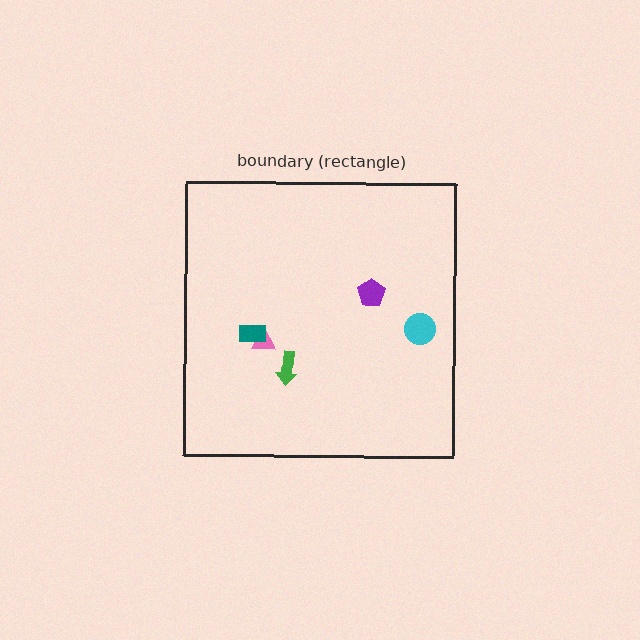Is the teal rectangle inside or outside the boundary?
Inside.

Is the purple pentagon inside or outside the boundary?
Inside.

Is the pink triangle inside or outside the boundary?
Inside.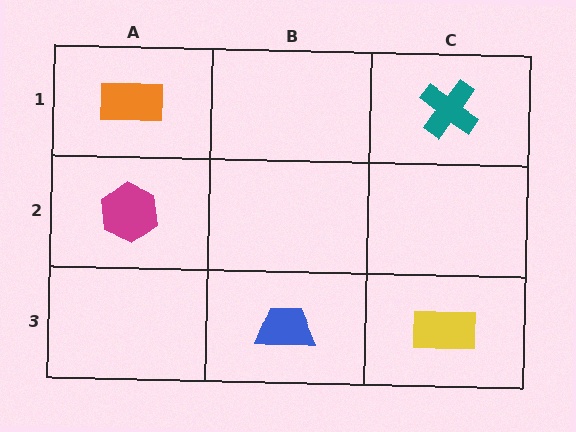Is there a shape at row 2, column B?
No, that cell is empty.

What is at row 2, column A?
A magenta hexagon.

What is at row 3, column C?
A yellow rectangle.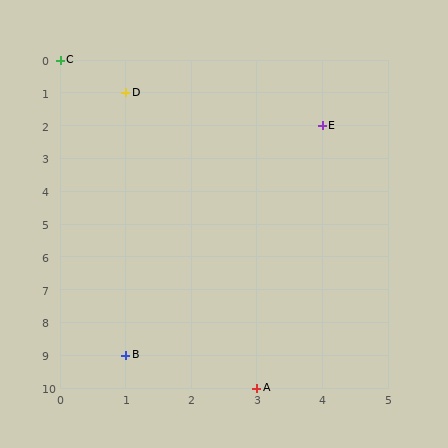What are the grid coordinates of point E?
Point E is at grid coordinates (4, 2).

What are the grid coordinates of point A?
Point A is at grid coordinates (3, 10).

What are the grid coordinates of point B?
Point B is at grid coordinates (1, 9).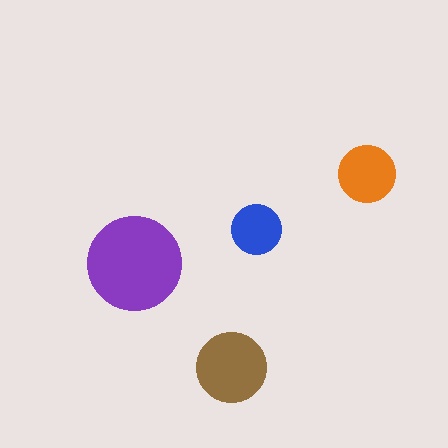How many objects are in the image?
There are 4 objects in the image.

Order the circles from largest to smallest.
the purple one, the brown one, the orange one, the blue one.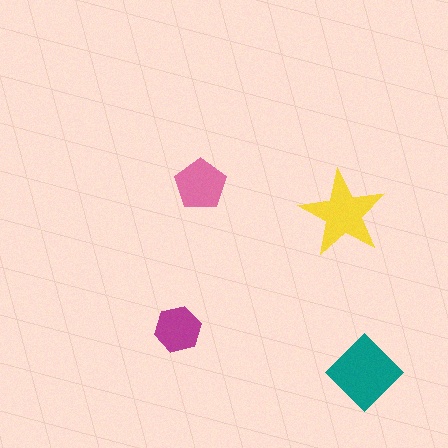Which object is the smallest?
The magenta hexagon.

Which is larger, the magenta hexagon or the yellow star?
The yellow star.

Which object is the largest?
The teal diamond.